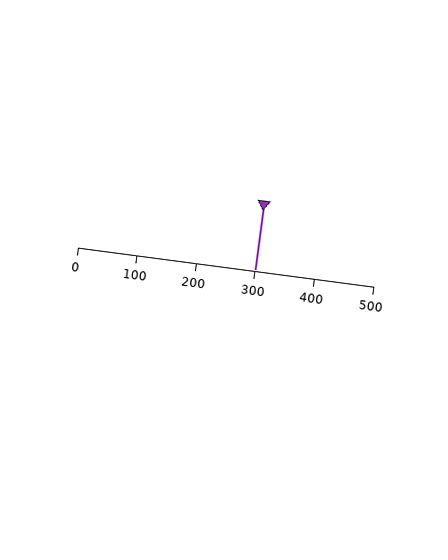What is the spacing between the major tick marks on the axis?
The major ticks are spaced 100 apart.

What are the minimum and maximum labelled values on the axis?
The axis runs from 0 to 500.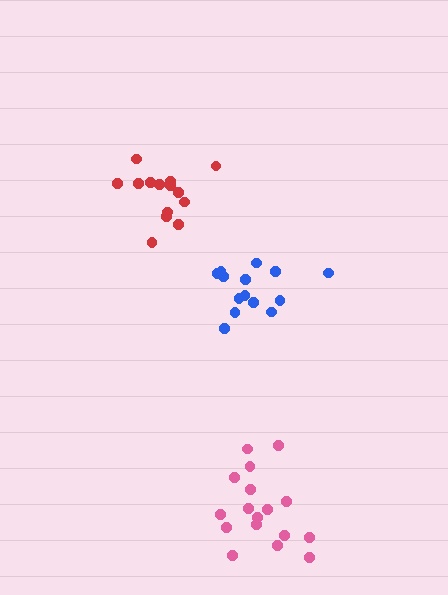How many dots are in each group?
Group 1: 14 dots, Group 2: 14 dots, Group 3: 17 dots (45 total).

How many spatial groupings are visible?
There are 3 spatial groupings.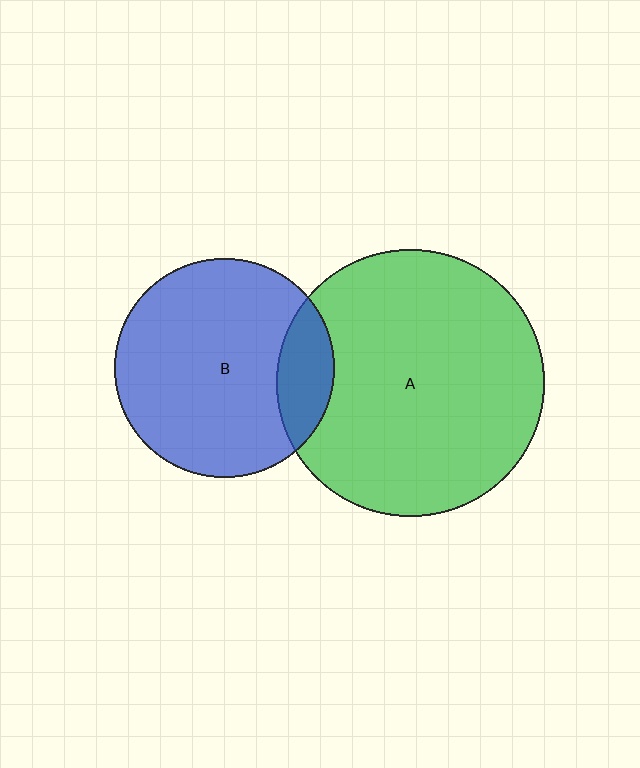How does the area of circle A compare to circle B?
Approximately 1.5 times.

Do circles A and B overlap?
Yes.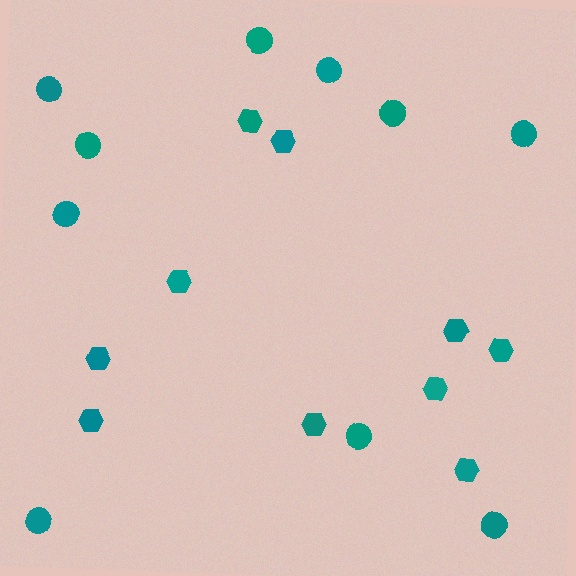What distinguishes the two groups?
There are 2 groups: one group of circles (10) and one group of hexagons (10).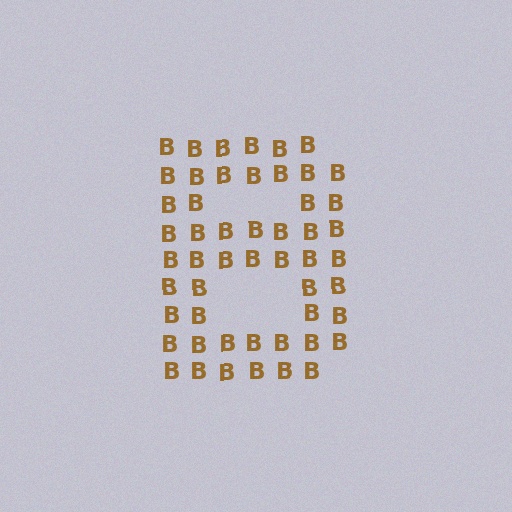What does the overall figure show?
The overall figure shows the letter B.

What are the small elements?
The small elements are letter B's.